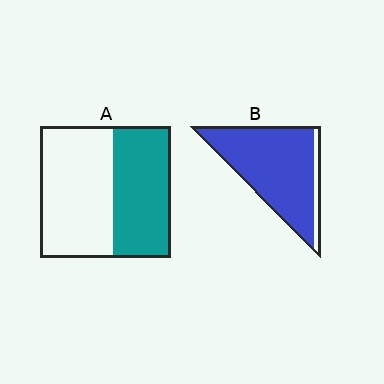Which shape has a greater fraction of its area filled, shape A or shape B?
Shape B.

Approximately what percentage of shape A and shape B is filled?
A is approximately 45% and B is approximately 90%.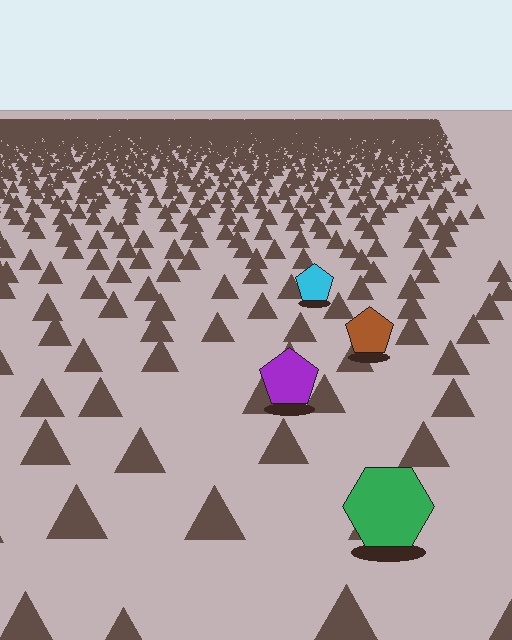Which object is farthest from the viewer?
The cyan pentagon is farthest from the viewer. It appears smaller and the ground texture around it is denser.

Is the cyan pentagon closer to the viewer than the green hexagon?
No. The green hexagon is closer — you can tell from the texture gradient: the ground texture is coarser near it.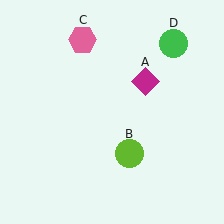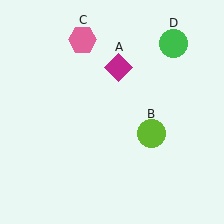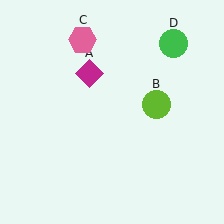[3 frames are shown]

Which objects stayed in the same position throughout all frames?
Pink hexagon (object C) and green circle (object D) remained stationary.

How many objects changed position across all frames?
2 objects changed position: magenta diamond (object A), lime circle (object B).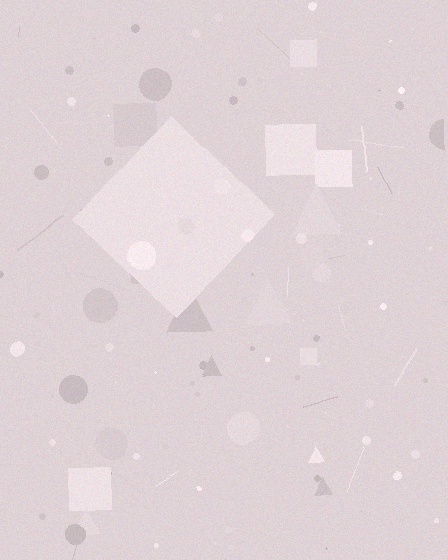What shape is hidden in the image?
A diamond is hidden in the image.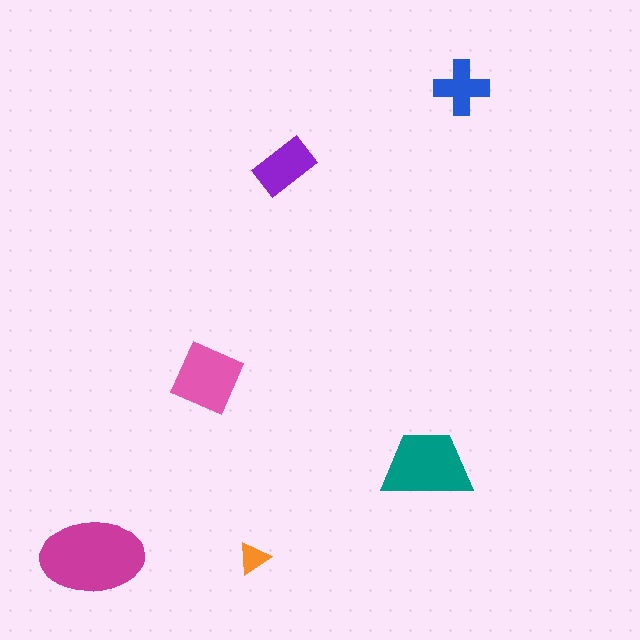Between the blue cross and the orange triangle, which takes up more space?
The blue cross.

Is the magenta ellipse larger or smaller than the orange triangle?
Larger.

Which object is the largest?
The magenta ellipse.